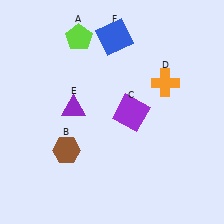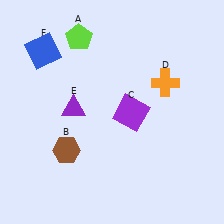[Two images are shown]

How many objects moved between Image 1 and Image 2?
1 object moved between the two images.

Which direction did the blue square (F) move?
The blue square (F) moved left.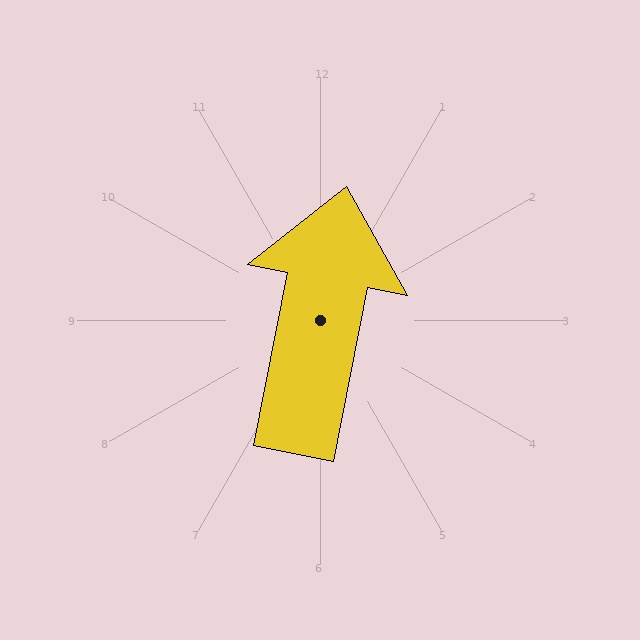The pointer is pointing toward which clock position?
Roughly 12 o'clock.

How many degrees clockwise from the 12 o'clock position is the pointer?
Approximately 11 degrees.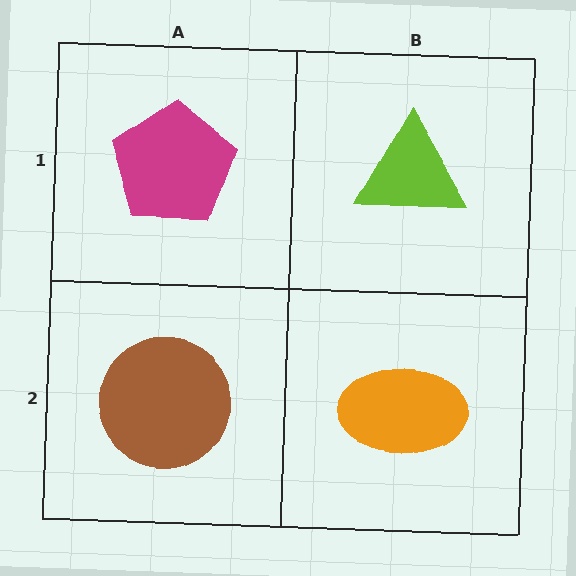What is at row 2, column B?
An orange ellipse.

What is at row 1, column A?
A magenta pentagon.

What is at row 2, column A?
A brown circle.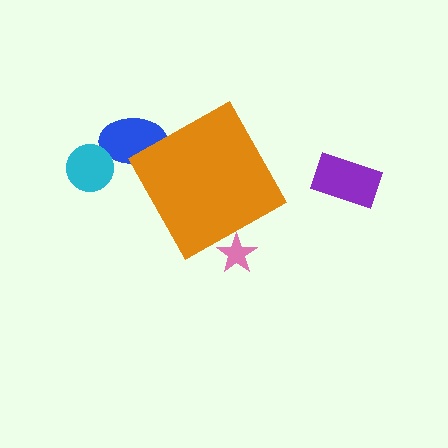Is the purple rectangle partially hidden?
No, the purple rectangle is fully visible.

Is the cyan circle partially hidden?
No, the cyan circle is fully visible.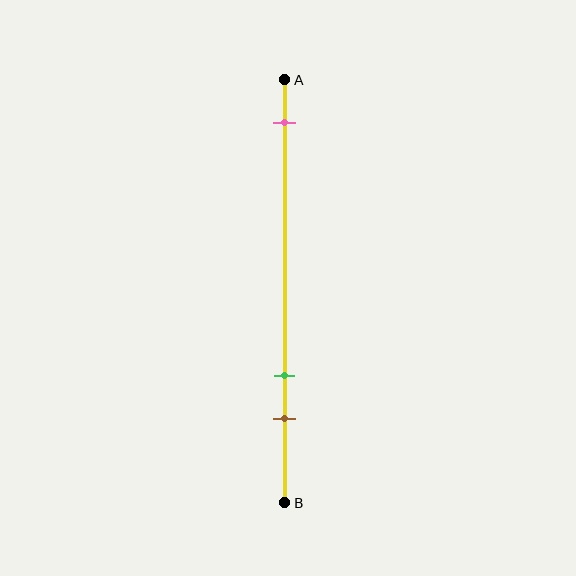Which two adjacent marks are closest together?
The green and brown marks are the closest adjacent pair.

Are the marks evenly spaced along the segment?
No, the marks are not evenly spaced.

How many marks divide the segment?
There are 3 marks dividing the segment.